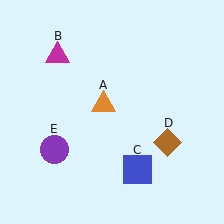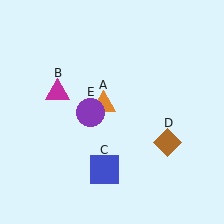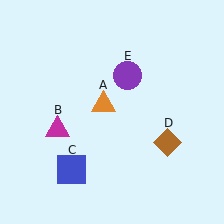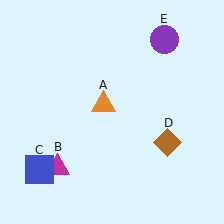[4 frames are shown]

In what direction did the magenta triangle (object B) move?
The magenta triangle (object B) moved down.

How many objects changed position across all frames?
3 objects changed position: magenta triangle (object B), blue square (object C), purple circle (object E).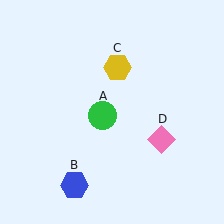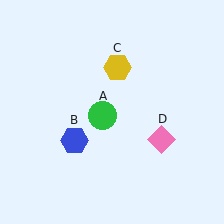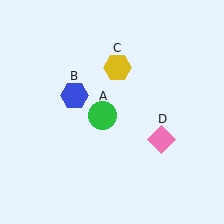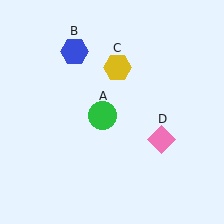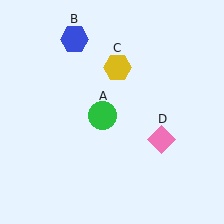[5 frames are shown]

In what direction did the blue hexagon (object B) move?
The blue hexagon (object B) moved up.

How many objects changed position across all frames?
1 object changed position: blue hexagon (object B).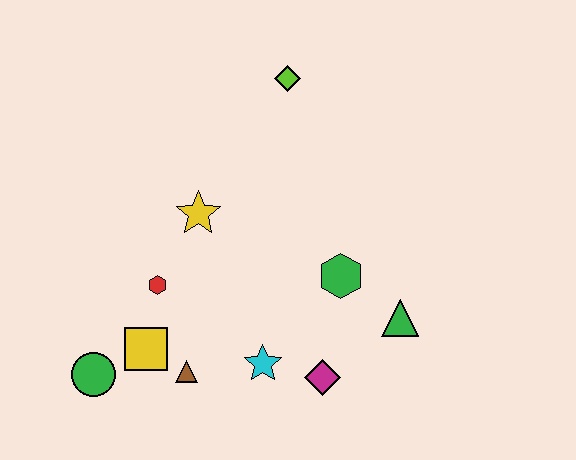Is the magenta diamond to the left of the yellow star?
No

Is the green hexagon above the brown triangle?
Yes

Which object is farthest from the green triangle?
The green circle is farthest from the green triangle.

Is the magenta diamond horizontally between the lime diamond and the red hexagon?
No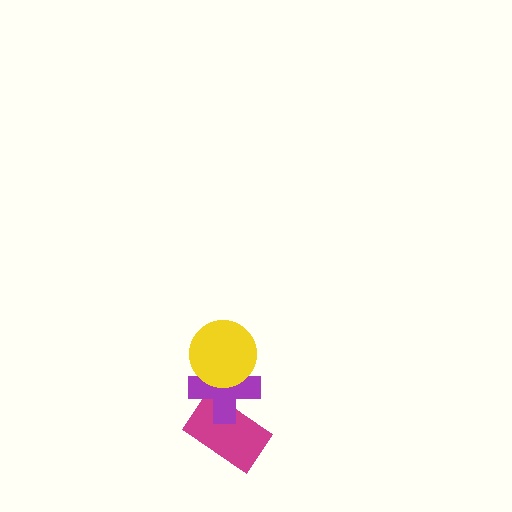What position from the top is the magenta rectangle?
The magenta rectangle is 3rd from the top.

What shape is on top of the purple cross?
The yellow circle is on top of the purple cross.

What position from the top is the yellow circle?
The yellow circle is 1st from the top.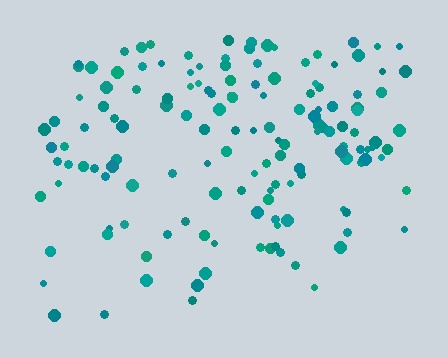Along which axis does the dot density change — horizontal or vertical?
Vertical.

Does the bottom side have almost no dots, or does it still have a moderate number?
Still a moderate number, just noticeably fewer than the top.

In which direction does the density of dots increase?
From bottom to top, with the top side densest.